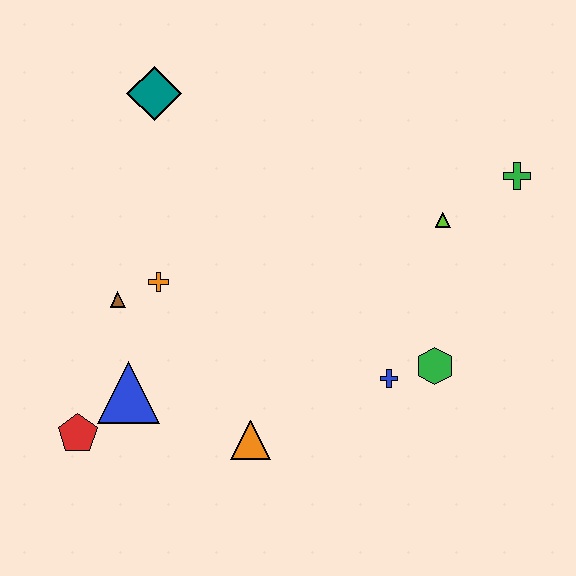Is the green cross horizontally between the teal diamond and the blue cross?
No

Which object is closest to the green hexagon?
The blue cross is closest to the green hexagon.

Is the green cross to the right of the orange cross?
Yes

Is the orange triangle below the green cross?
Yes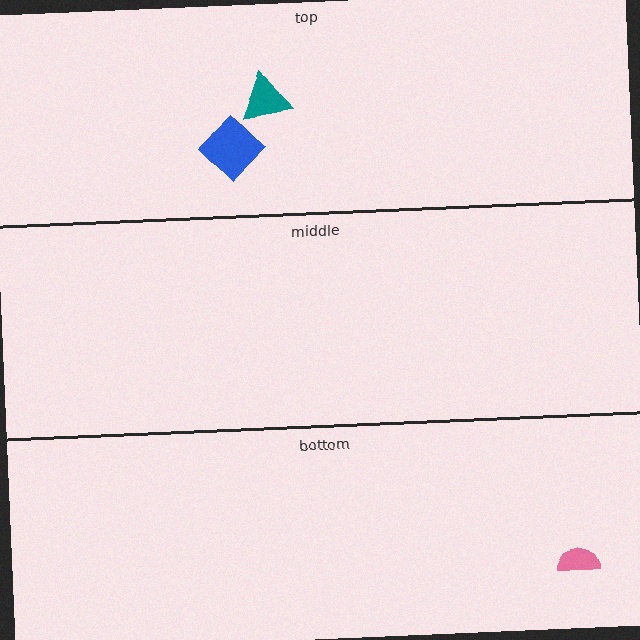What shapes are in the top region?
The teal triangle, the blue diamond.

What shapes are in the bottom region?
The pink semicircle.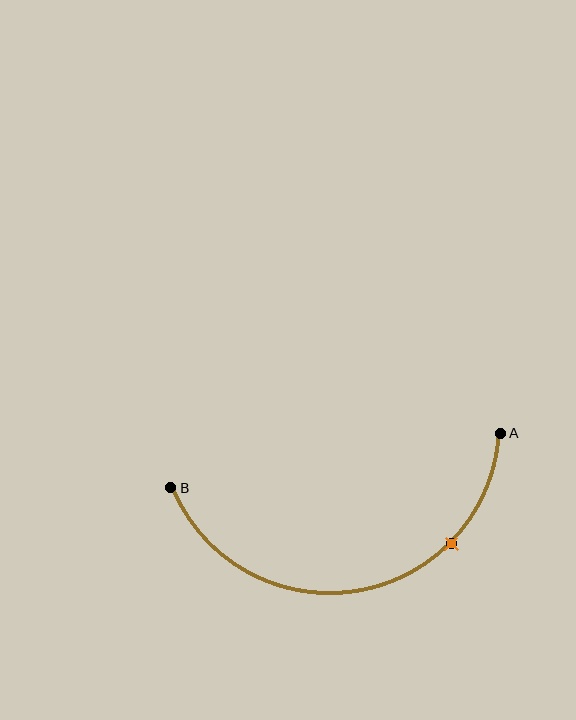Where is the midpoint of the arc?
The arc midpoint is the point on the curve farthest from the straight line joining A and B. It sits below that line.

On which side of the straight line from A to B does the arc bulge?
The arc bulges below the straight line connecting A and B.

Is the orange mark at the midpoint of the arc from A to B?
No. The orange mark lies on the arc but is closer to endpoint A. The arc midpoint would be at the point on the curve equidistant along the arc from both A and B.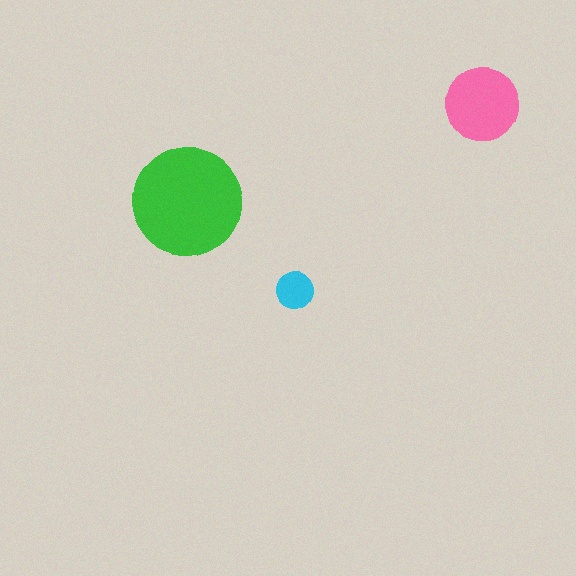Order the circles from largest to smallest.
the green one, the pink one, the cyan one.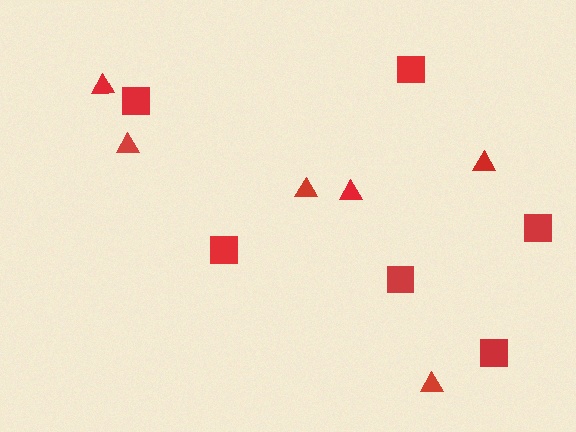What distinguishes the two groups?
There are 2 groups: one group of squares (6) and one group of triangles (6).